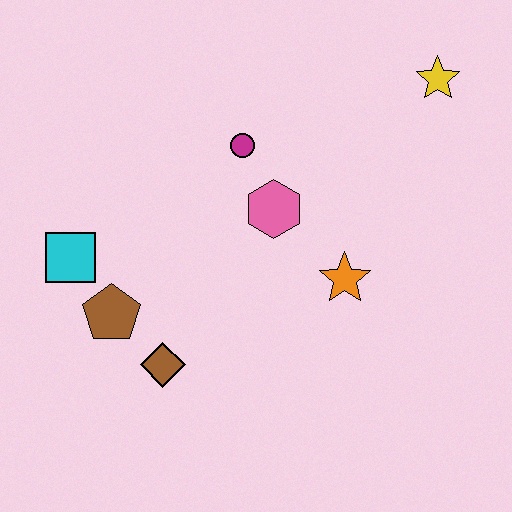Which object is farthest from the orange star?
The cyan square is farthest from the orange star.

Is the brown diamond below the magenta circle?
Yes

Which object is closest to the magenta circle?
The pink hexagon is closest to the magenta circle.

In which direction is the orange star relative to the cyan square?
The orange star is to the right of the cyan square.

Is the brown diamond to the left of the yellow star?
Yes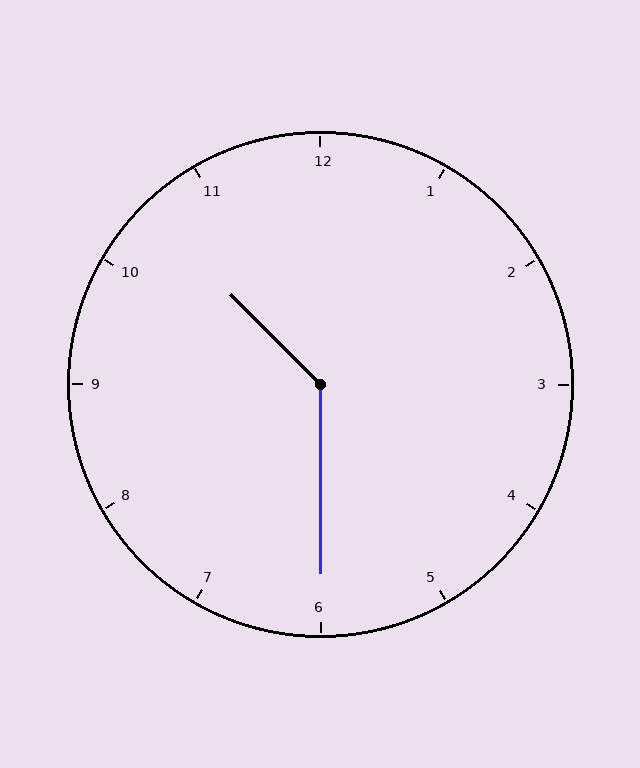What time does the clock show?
10:30.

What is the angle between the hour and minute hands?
Approximately 135 degrees.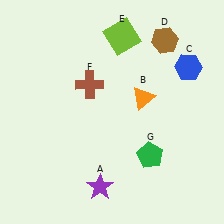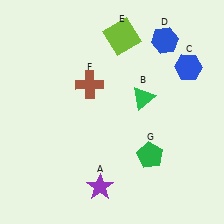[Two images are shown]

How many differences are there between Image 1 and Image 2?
There are 2 differences between the two images.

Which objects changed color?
B changed from orange to green. D changed from brown to blue.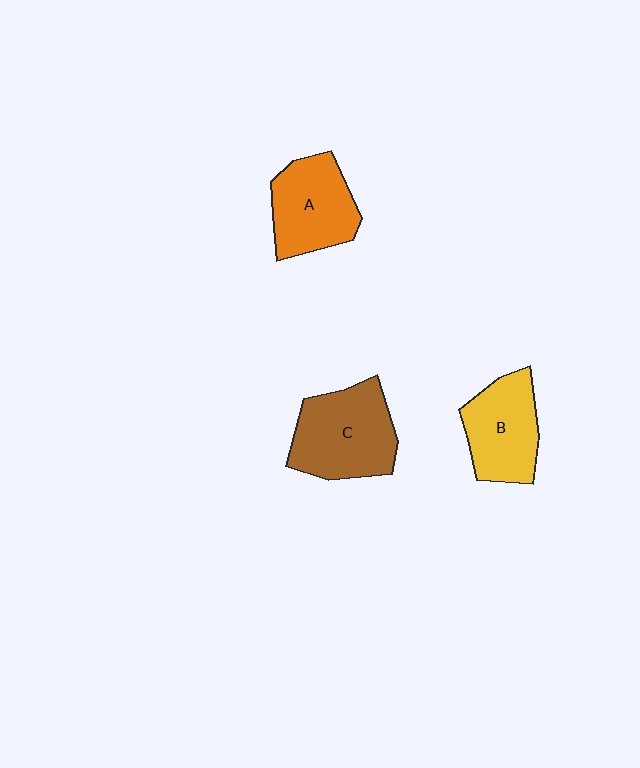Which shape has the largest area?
Shape C (brown).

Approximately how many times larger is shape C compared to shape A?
Approximately 1.2 times.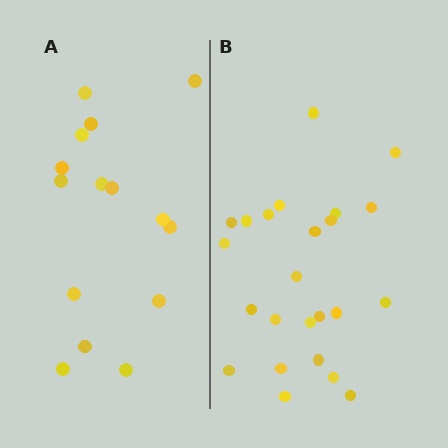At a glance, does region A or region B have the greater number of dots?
Region B (the right region) has more dots.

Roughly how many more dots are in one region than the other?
Region B has roughly 8 or so more dots than region A.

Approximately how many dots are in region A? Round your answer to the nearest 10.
About 20 dots. (The exact count is 15, which rounds to 20.)